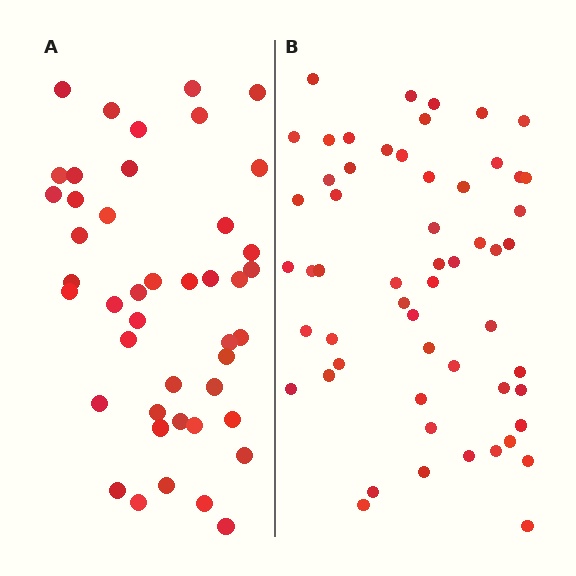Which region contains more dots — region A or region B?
Region B (the right region) has more dots.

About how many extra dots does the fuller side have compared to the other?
Region B has roughly 12 or so more dots than region A.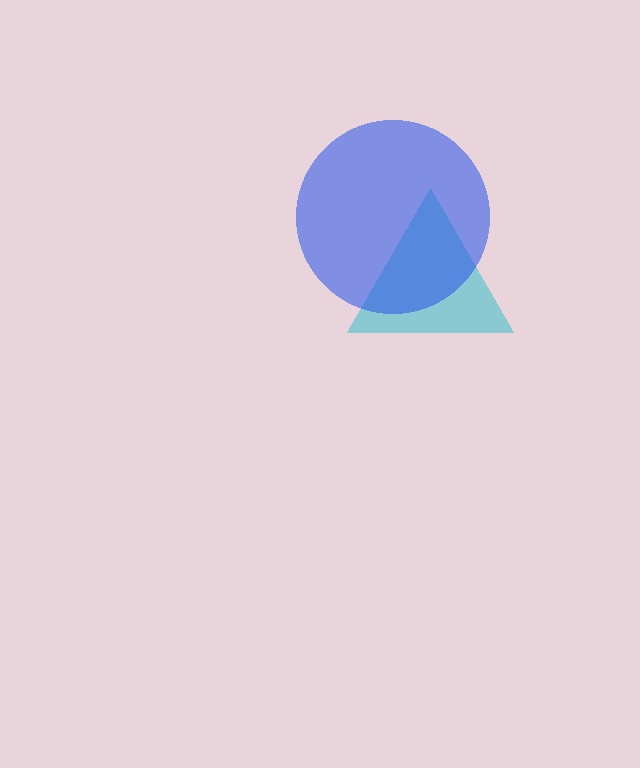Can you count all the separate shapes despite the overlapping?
Yes, there are 2 separate shapes.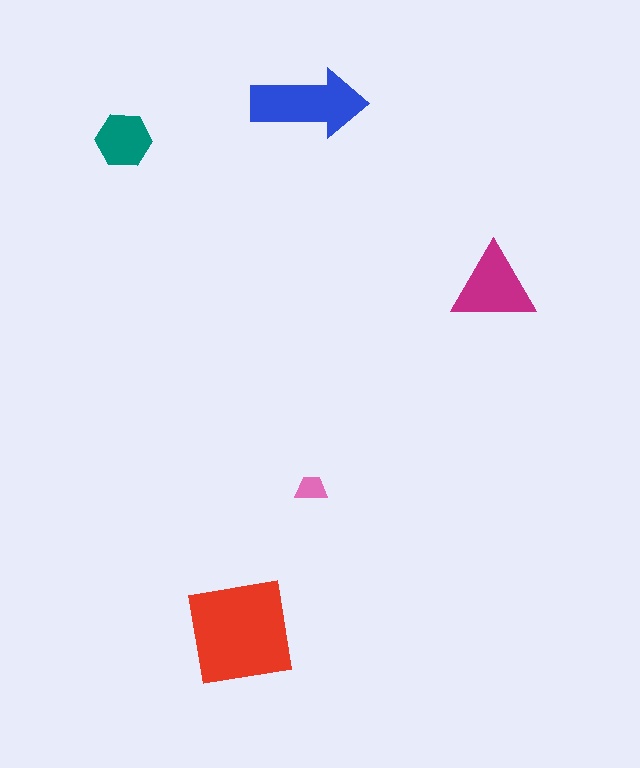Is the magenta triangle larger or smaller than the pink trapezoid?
Larger.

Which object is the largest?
The red square.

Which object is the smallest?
The pink trapezoid.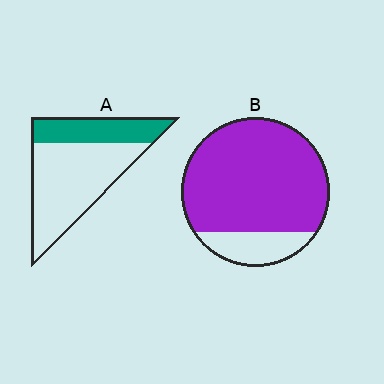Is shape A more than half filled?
No.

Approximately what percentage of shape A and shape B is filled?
A is approximately 30% and B is approximately 80%.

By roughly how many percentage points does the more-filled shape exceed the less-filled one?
By roughly 50 percentage points (B over A).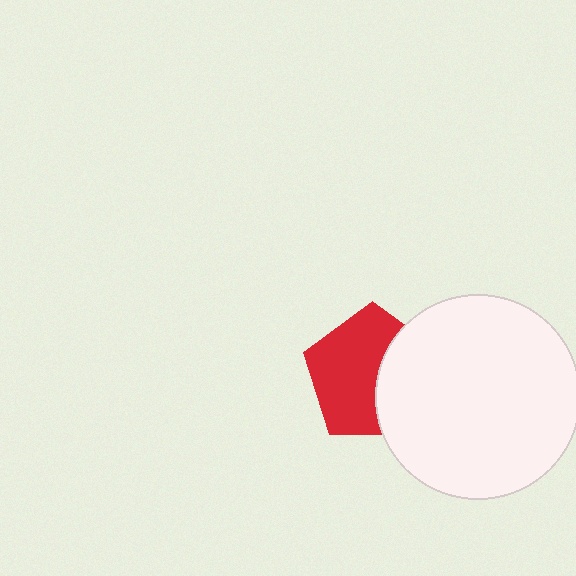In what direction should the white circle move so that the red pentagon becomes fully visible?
The white circle should move right. That is the shortest direction to clear the overlap and leave the red pentagon fully visible.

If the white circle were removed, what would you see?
You would see the complete red pentagon.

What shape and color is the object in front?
The object in front is a white circle.